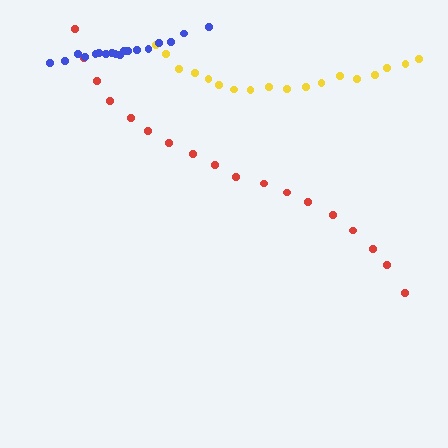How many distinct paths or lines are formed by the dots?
There are 3 distinct paths.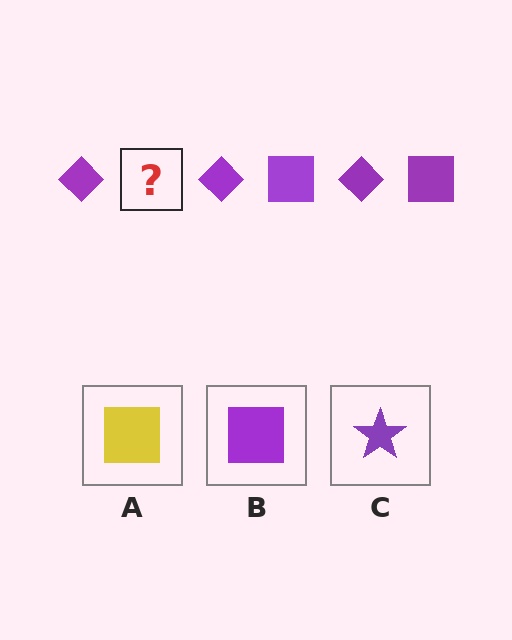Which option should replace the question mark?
Option B.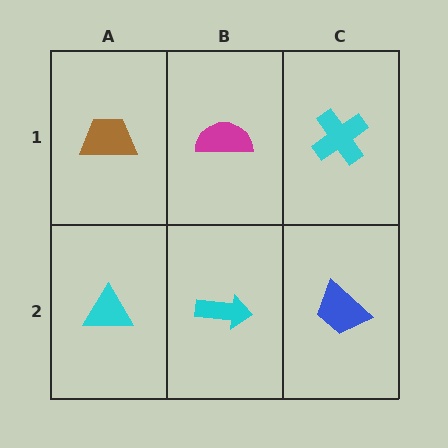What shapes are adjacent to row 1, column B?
A cyan arrow (row 2, column B), a brown trapezoid (row 1, column A), a cyan cross (row 1, column C).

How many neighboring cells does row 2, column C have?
2.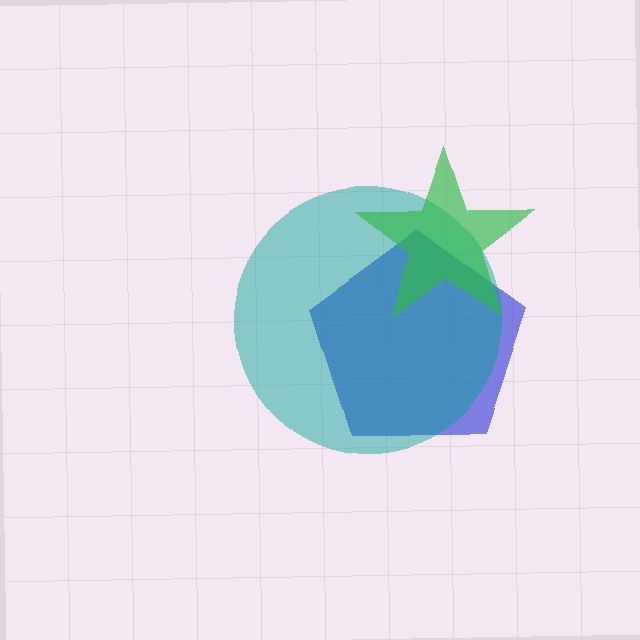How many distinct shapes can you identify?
There are 3 distinct shapes: a blue pentagon, a teal circle, a green star.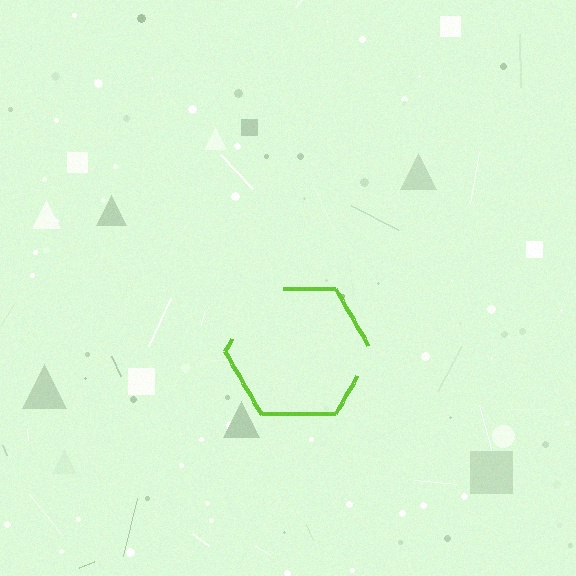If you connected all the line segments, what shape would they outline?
They would outline a hexagon.